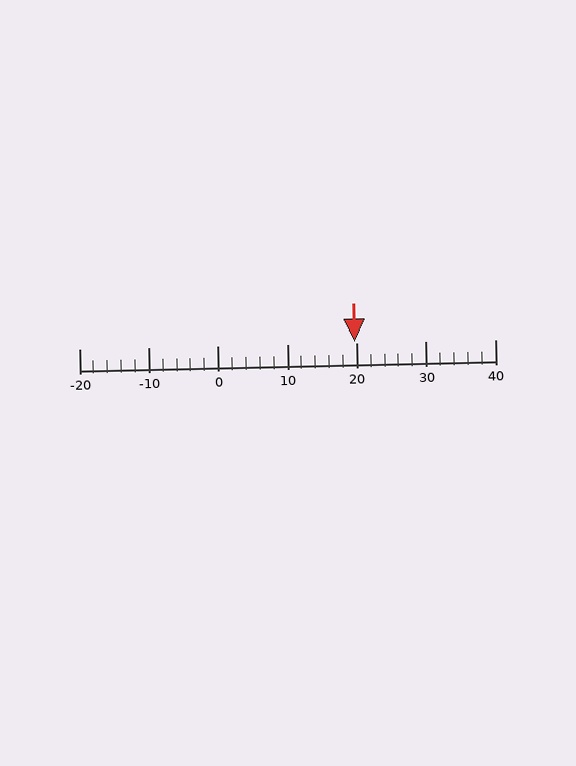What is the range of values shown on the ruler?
The ruler shows values from -20 to 40.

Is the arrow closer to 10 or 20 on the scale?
The arrow is closer to 20.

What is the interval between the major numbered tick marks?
The major tick marks are spaced 10 units apart.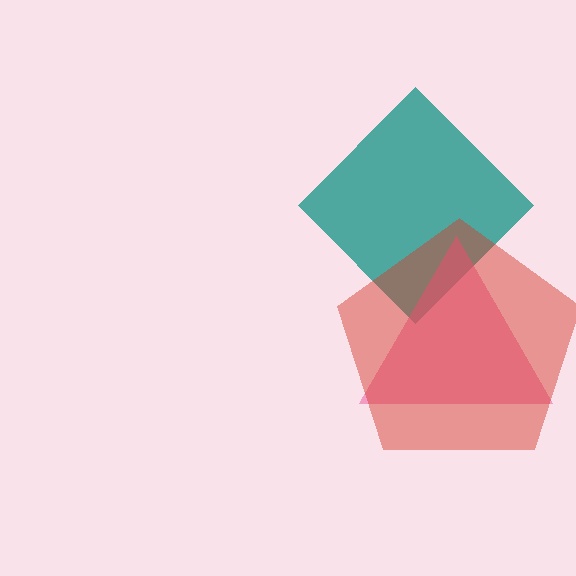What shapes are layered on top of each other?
The layered shapes are: a teal diamond, a pink triangle, a red pentagon.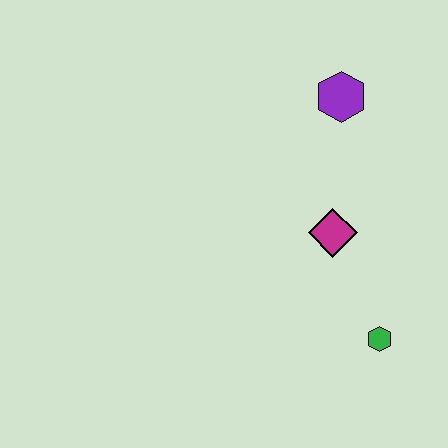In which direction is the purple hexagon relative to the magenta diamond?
The purple hexagon is above the magenta diamond.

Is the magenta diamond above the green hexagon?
Yes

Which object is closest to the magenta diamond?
The green hexagon is closest to the magenta diamond.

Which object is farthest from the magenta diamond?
The purple hexagon is farthest from the magenta diamond.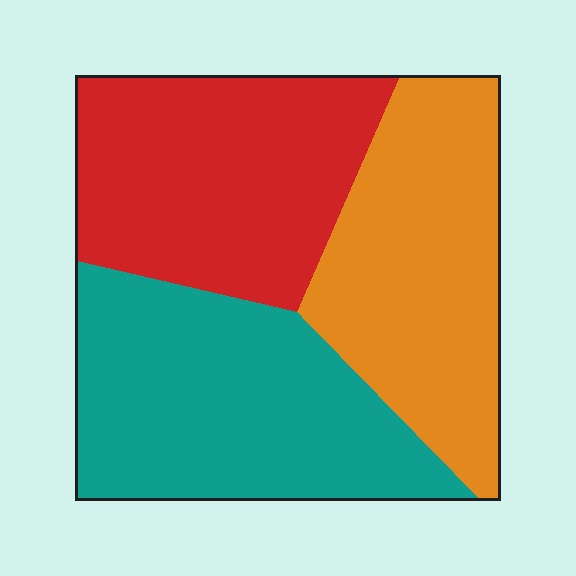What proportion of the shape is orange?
Orange covers 32% of the shape.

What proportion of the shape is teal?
Teal covers 36% of the shape.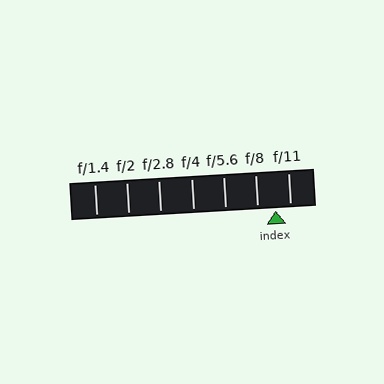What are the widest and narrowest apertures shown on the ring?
The widest aperture shown is f/1.4 and the narrowest is f/11.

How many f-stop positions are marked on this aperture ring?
There are 7 f-stop positions marked.